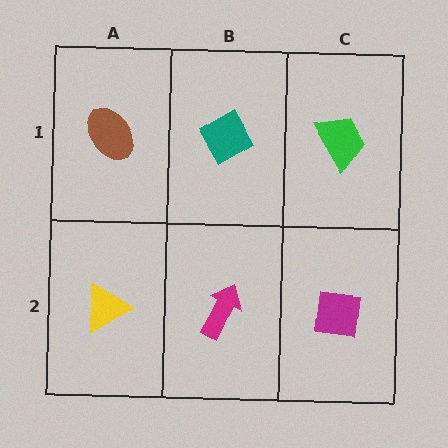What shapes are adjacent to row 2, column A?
A brown ellipse (row 1, column A), a magenta arrow (row 2, column B).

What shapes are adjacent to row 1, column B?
A magenta arrow (row 2, column B), a brown ellipse (row 1, column A), a green trapezoid (row 1, column C).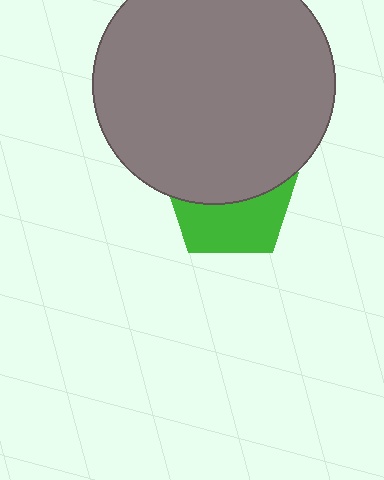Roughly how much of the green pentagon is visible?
About half of it is visible (roughly 46%).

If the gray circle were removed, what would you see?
You would see the complete green pentagon.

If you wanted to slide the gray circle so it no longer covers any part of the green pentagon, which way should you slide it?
Slide it up — that is the most direct way to separate the two shapes.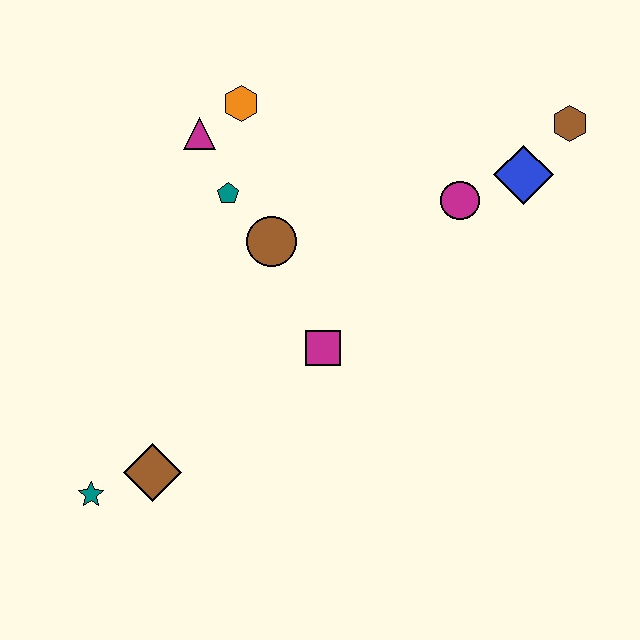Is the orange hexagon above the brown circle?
Yes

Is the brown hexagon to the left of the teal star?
No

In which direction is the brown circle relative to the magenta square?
The brown circle is above the magenta square.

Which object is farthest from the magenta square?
The brown hexagon is farthest from the magenta square.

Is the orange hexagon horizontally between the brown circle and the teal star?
Yes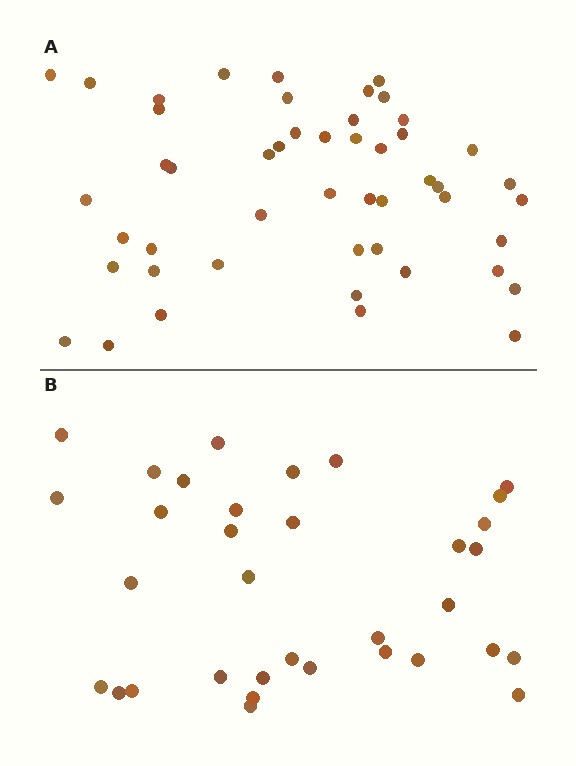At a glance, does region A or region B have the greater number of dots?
Region A (the top region) has more dots.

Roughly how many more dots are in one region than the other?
Region A has approximately 15 more dots than region B.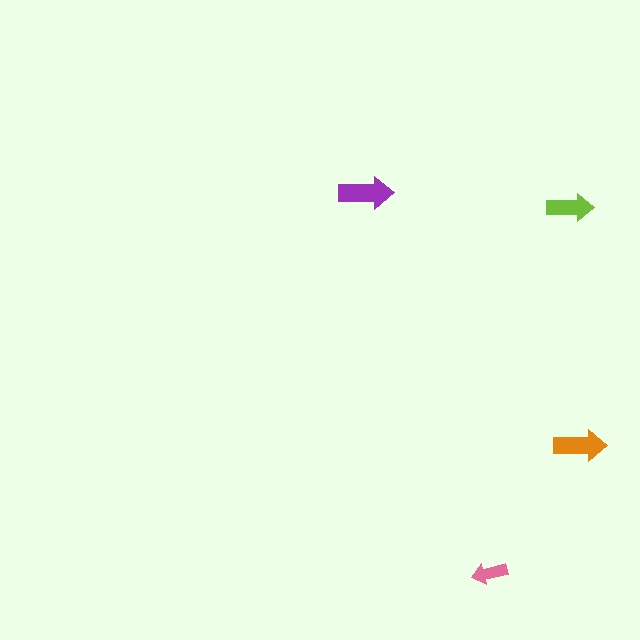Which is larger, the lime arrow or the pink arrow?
The lime one.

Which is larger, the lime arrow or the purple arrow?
The purple one.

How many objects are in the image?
There are 4 objects in the image.